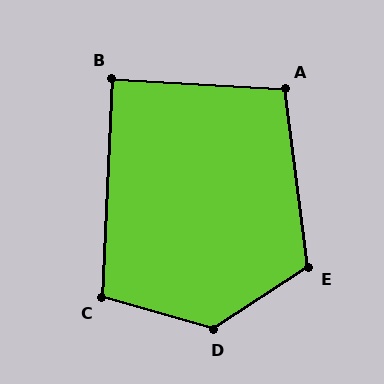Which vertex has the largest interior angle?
D, at approximately 131 degrees.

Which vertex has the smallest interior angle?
B, at approximately 89 degrees.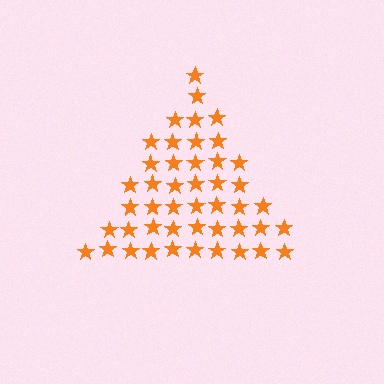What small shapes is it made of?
It is made of small stars.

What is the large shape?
The large shape is a triangle.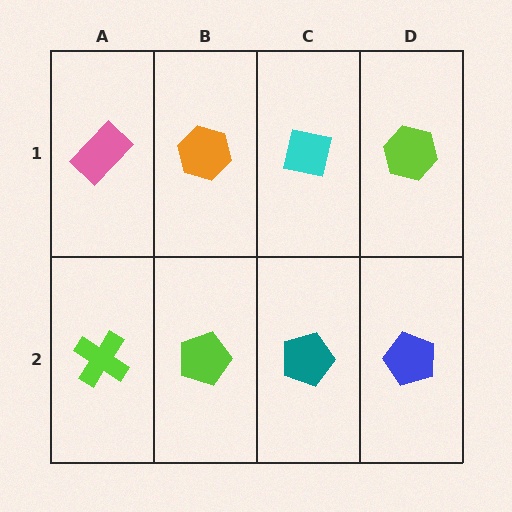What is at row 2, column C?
A teal pentagon.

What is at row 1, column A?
A pink rectangle.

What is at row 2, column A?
A lime cross.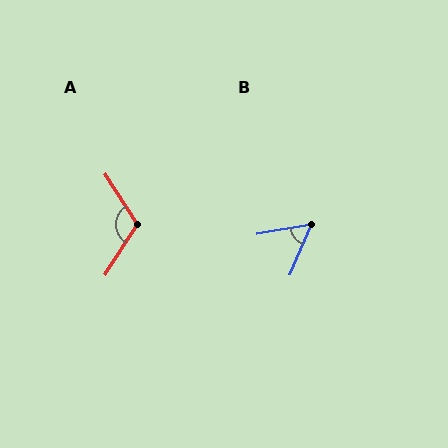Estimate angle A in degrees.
Approximately 114 degrees.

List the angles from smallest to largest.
B (57°), A (114°).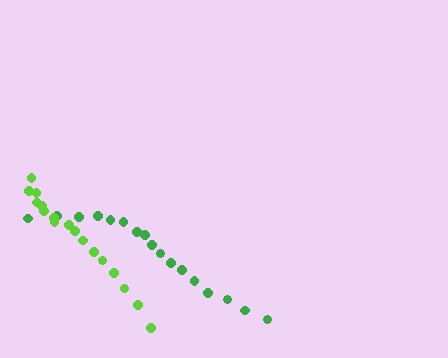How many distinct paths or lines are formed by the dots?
There are 2 distinct paths.